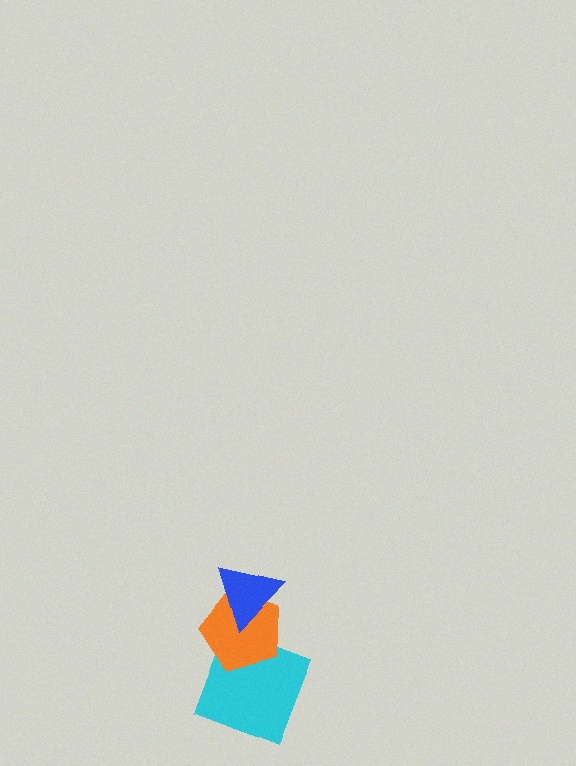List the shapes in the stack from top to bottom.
From top to bottom: the blue triangle, the orange pentagon, the cyan square.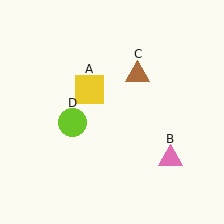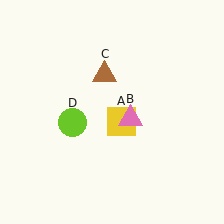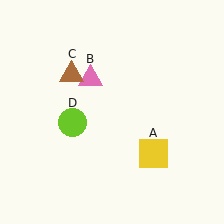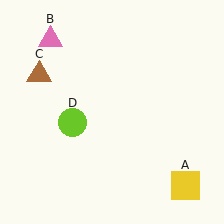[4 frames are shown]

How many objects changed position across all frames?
3 objects changed position: yellow square (object A), pink triangle (object B), brown triangle (object C).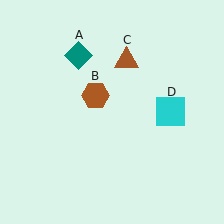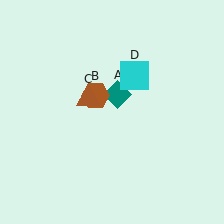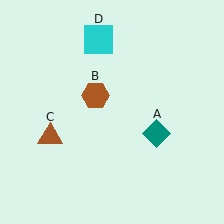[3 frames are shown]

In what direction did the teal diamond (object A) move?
The teal diamond (object A) moved down and to the right.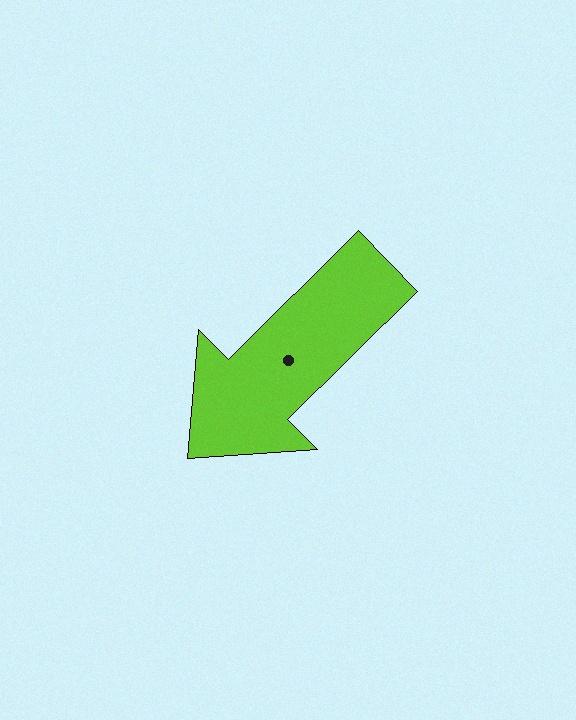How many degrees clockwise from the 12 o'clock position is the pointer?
Approximately 225 degrees.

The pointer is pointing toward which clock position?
Roughly 8 o'clock.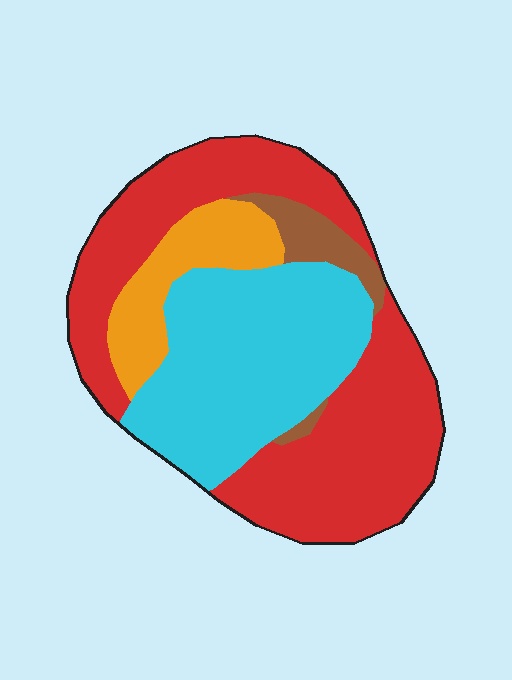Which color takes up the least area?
Brown, at roughly 5%.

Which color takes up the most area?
Red, at roughly 50%.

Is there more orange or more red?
Red.